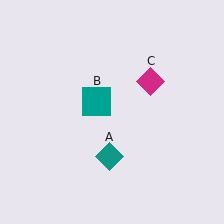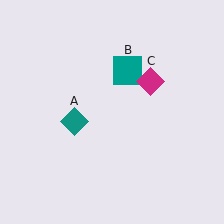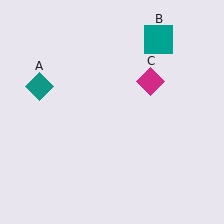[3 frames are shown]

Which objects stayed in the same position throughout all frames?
Magenta diamond (object C) remained stationary.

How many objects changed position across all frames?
2 objects changed position: teal diamond (object A), teal square (object B).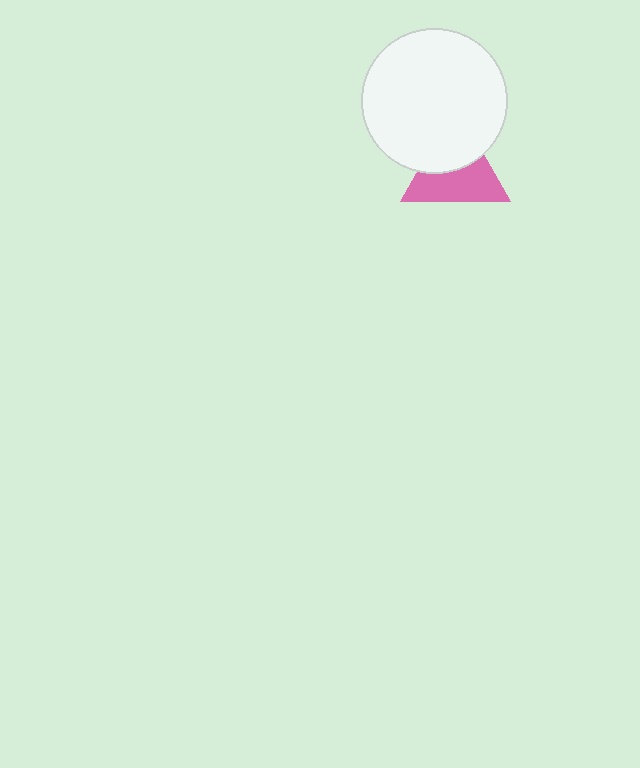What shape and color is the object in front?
The object in front is a white circle.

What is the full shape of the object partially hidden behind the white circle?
The partially hidden object is a pink triangle.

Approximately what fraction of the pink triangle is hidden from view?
Roughly 44% of the pink triangle is hidden behind the white circle.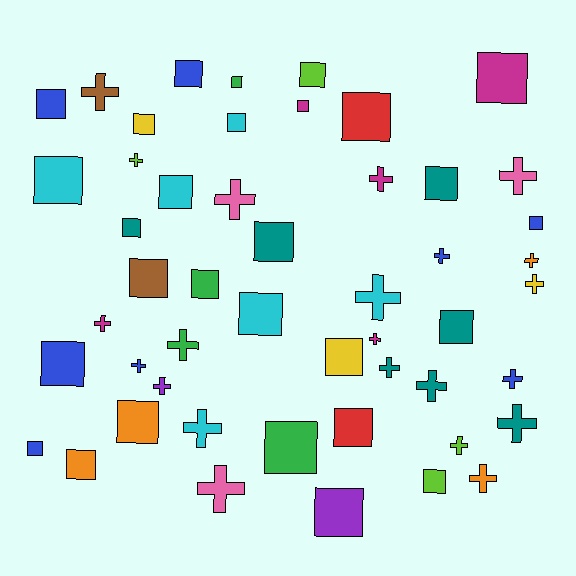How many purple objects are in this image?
There are 2 purple objects.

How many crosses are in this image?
There are 22 crosses.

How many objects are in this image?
There are 50 objects.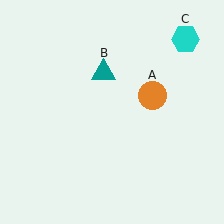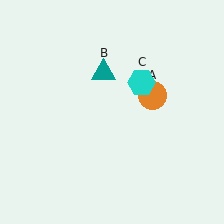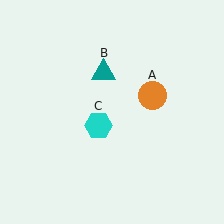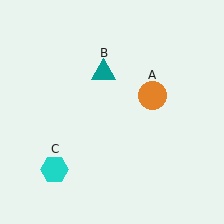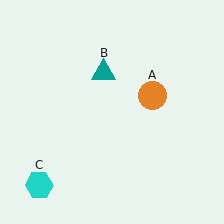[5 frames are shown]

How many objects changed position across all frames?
1 object changed position: cyan hexagon (object C).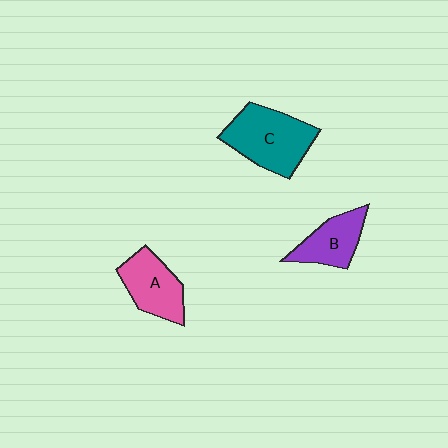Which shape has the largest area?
Shape C (teal).